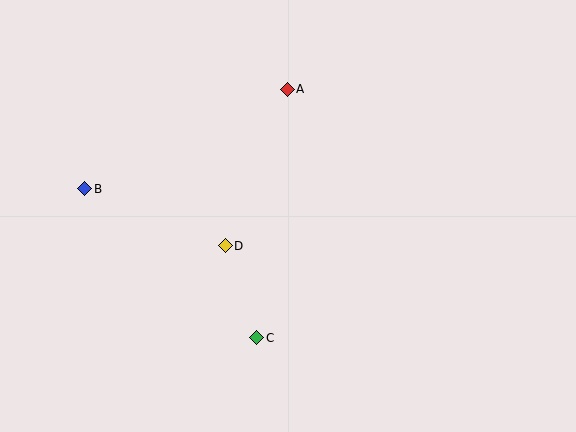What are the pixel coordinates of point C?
Point C is at (257, 338).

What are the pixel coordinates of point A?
Point A is at (287, 89).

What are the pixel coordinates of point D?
Point D is at (225, 246).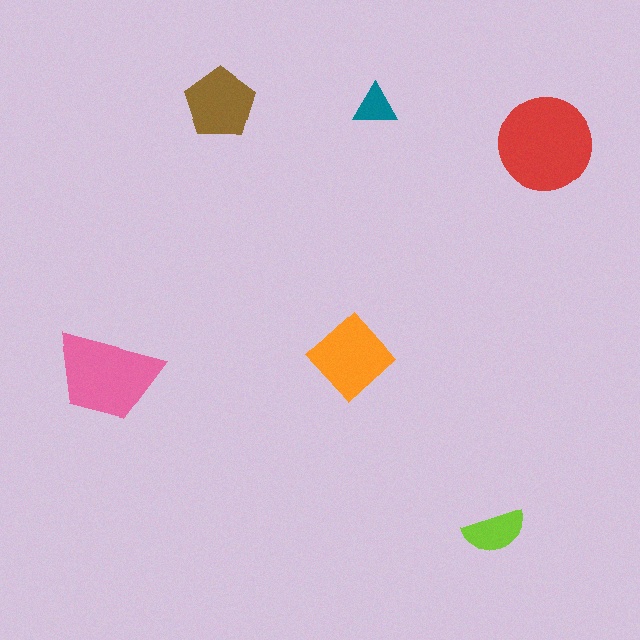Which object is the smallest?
The teal triangle.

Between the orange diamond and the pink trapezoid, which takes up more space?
The pink trapezoid.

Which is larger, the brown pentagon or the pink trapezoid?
The pink trapezoid.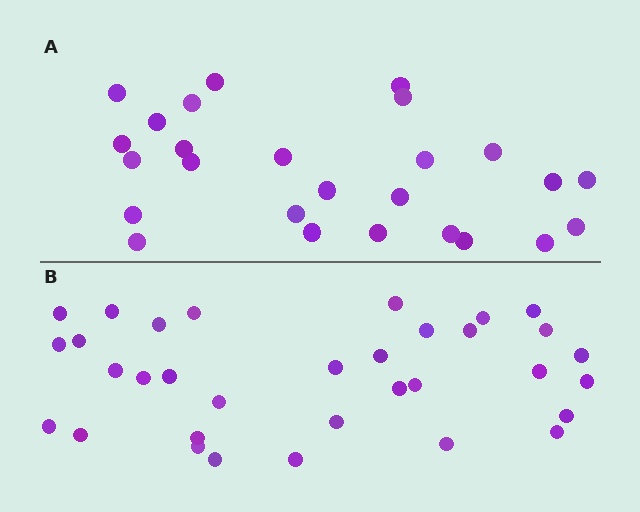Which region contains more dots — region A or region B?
Region B (the bottom region) has more dots.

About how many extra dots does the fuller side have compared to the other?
Region B has roughly 8 or so more dots than region A.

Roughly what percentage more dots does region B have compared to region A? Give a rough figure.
About 25% more.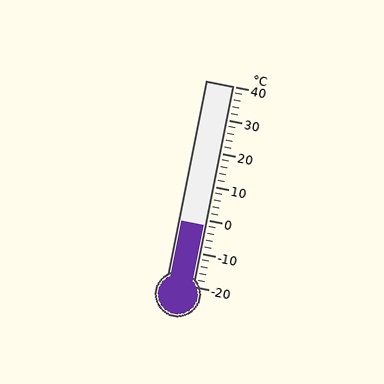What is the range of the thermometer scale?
The thermometer scale ranges from -20°C to 40°C.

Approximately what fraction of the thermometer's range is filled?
The thermometer is filled to approximately 30% of its range.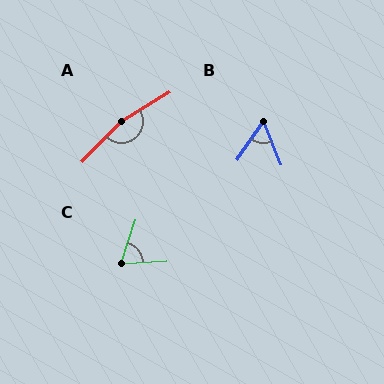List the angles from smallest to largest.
B (56°), C (68°), A (166°).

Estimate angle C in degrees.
Approximately 68 degrees.